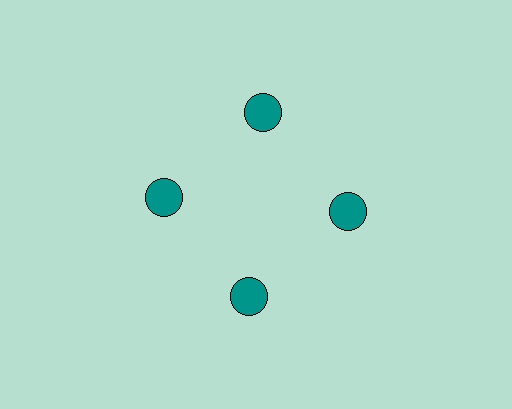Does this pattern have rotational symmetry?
Yes, this pattern has 4-fold rotational symmetry. It looks the same after rotating 90 degrees around the center.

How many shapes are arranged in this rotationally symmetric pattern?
There are 4 shapes, arranged in 4 groups of 1.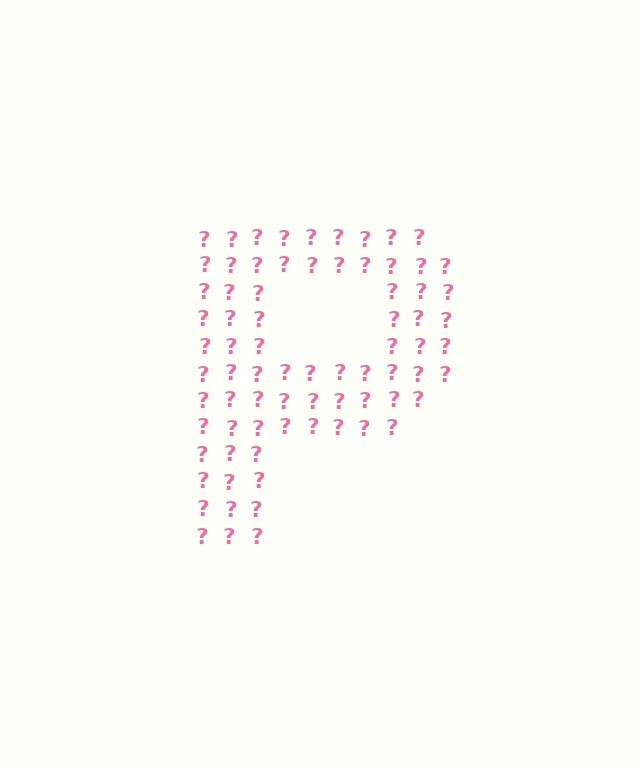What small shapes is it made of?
It is made of small question marks.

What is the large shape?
The large shape is the letter P.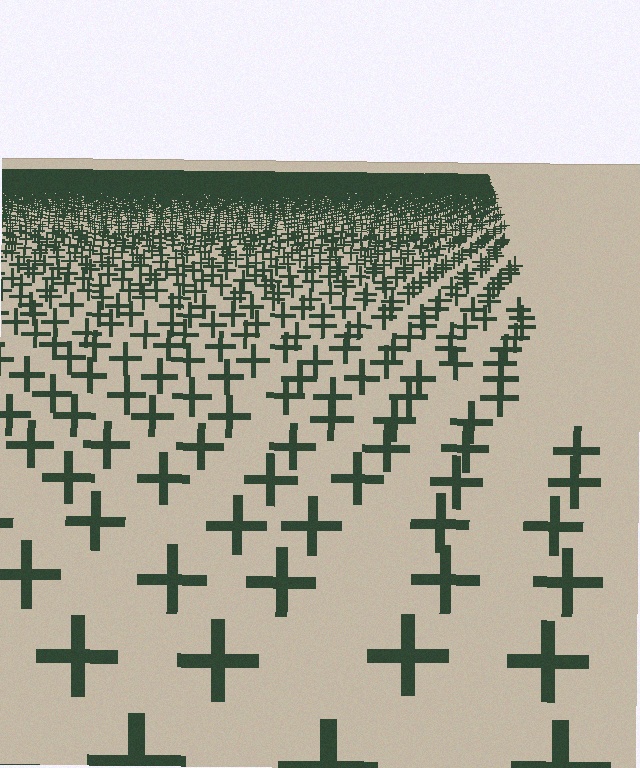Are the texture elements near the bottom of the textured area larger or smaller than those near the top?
Larger. Near the bottom, elements are closer to the viewer and appear at a bigger on-screen size.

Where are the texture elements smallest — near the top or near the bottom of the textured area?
Near the top.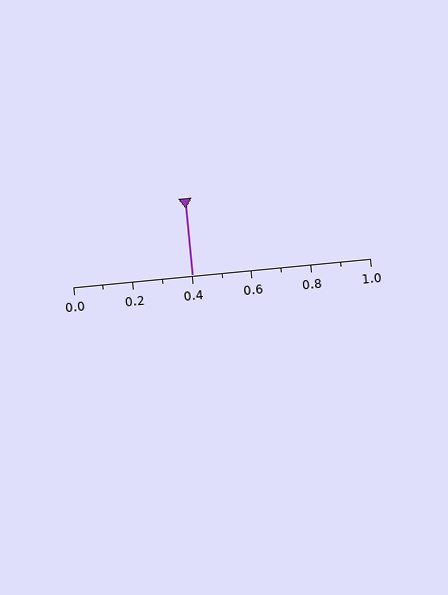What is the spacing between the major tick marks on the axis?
The major ticks are spaced 0.2 apart.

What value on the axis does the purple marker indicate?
The marker indicates approximately 0.4.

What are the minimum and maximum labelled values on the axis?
The axis runs from 0.0 to 1.0.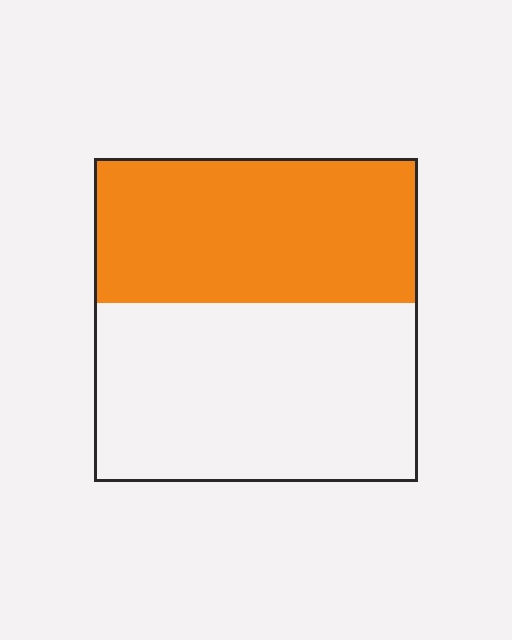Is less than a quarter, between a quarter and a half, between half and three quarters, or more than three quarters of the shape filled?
Between a quarter and a half.